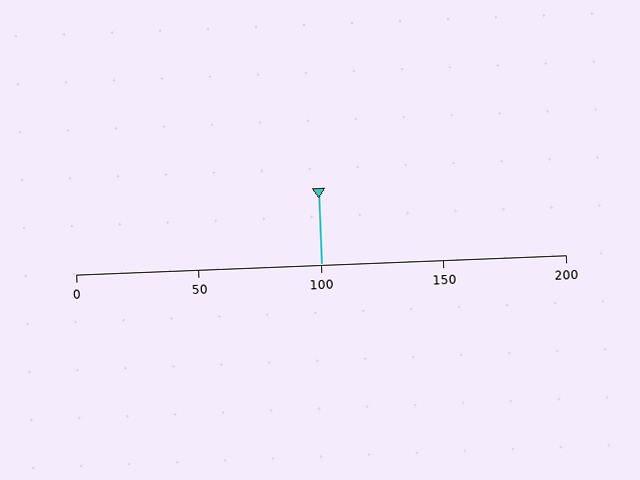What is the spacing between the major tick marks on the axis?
The major ticks are spaced 50 apart.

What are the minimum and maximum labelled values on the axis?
The axis runs from 0 to 200.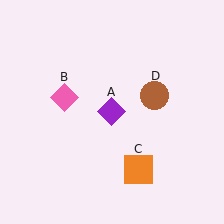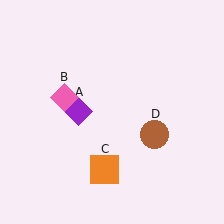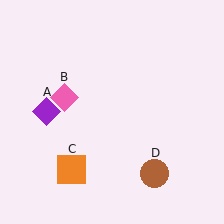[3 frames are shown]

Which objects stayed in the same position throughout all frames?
Pink diamond (object B) remained stationary.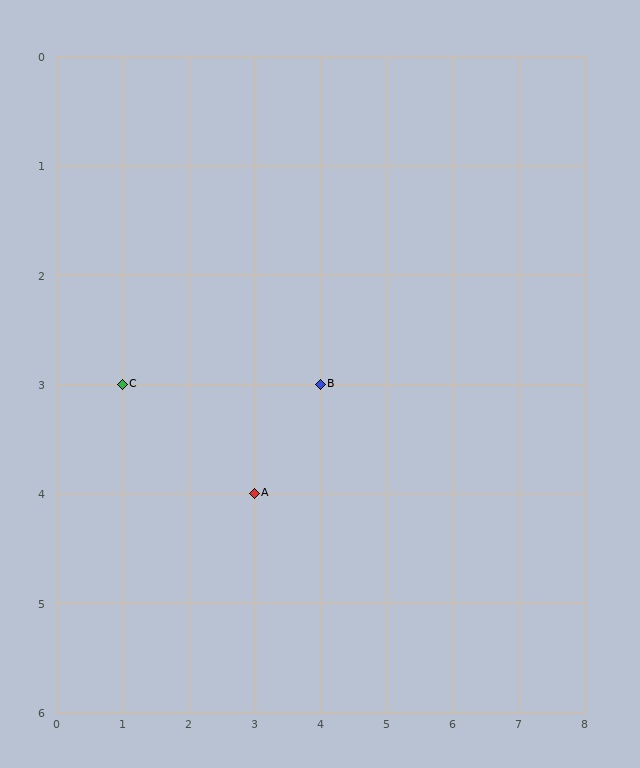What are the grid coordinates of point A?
Point A is at grid coordinates (3, 4).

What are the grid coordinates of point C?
Point C is at grid coordinates (1, 3).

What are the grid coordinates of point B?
Point B is at grid coordinates (4, 3).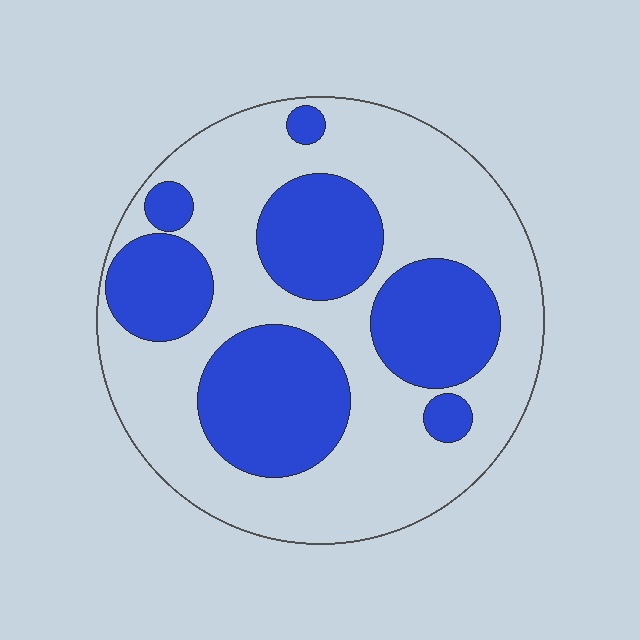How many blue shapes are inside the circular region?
7.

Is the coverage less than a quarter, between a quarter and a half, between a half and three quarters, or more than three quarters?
Between a quarter and a half.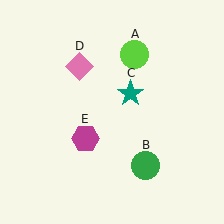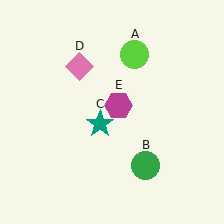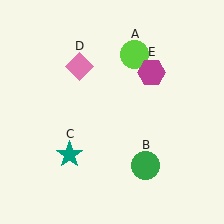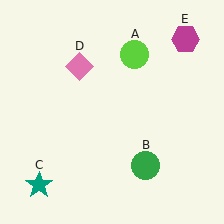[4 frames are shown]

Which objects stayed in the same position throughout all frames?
Lime circle (object A) and green circle (object B) and pink diamond (object D) remained stationary.